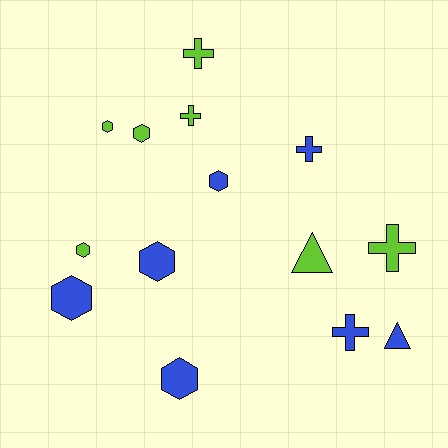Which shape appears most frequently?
Hexagon, with 7 objects.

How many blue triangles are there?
There is 1 blue triangle.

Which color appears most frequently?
Blue, with 7 objects.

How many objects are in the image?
There are 14 objects.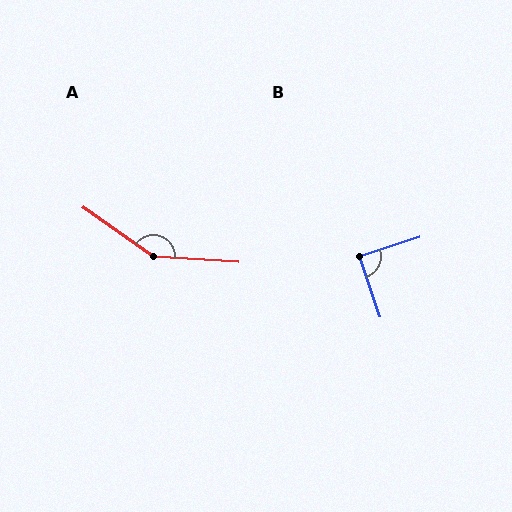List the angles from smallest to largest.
B (89°), A (149°).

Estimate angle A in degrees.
Approximately 149 degrees.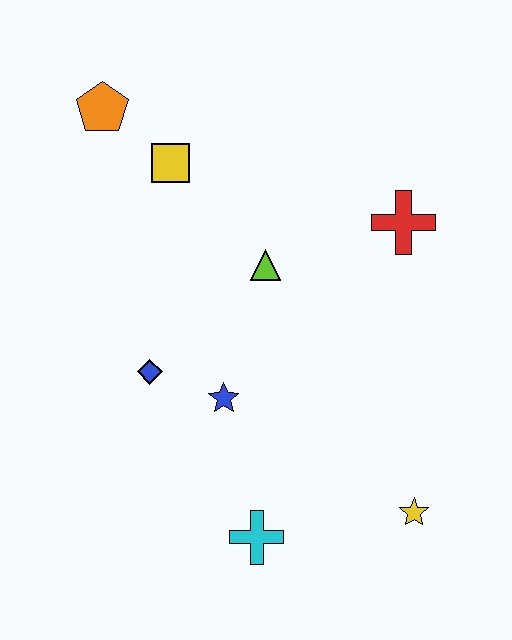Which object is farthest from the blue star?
The orange pentagon is farthest from the blue star.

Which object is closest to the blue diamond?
The blue star is closest to the blue diamond.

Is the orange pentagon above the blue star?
Yes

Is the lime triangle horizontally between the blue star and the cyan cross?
No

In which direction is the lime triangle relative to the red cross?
The lime triangle is to the left of the red cross.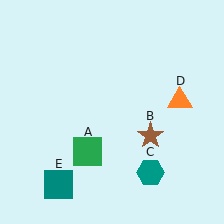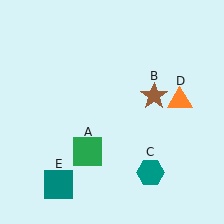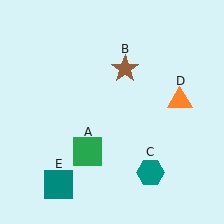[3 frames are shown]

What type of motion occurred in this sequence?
The brown star (object B) rotated counterclockwise around the center of the scene.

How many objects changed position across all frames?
1 object changed position: brown star (object B).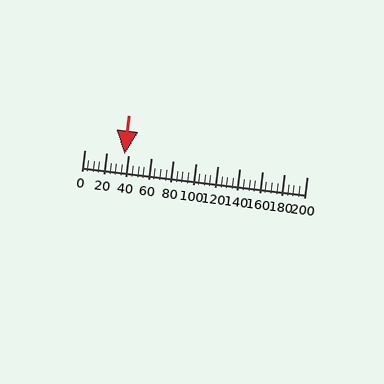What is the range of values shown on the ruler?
The ruler shows values from 0 to 200.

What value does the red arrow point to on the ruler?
The red arrow points to approximately 36.